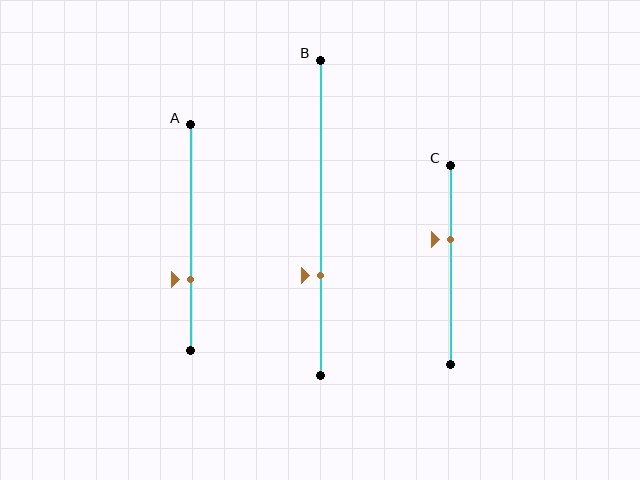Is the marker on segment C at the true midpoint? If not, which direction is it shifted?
No, the marker on segment C is shifted upward by about 13% of the segment length.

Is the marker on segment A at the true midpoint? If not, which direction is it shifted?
No, the marker on segment A is shifted downward by about 19% of the segment length.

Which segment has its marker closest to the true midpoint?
Segment C has its marker closest to the true midpoint.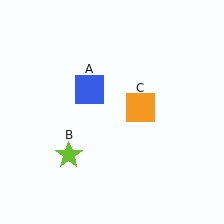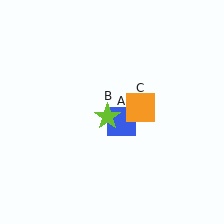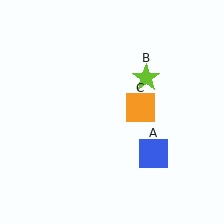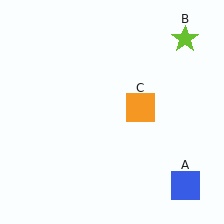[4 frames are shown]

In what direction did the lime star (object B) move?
The lime star (object B) moved up and to the right.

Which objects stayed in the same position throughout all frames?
Orange square (object C) remained stationary.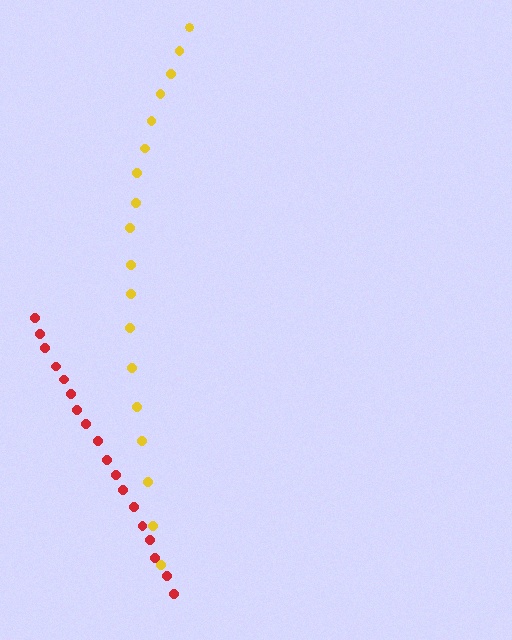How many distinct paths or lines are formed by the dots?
There are 2 distinct paths.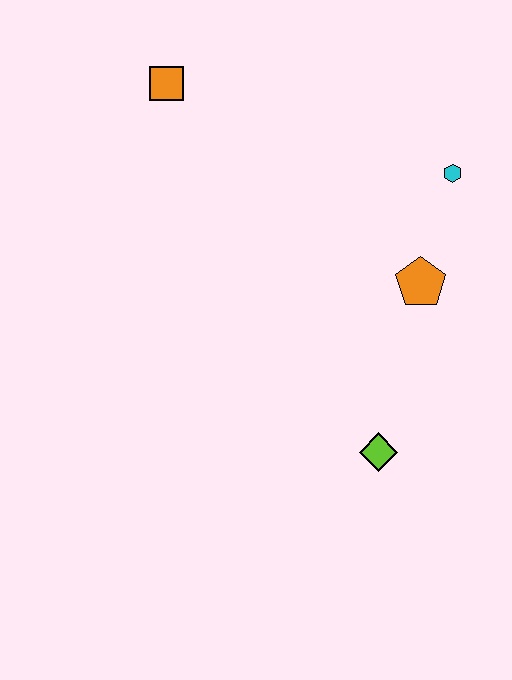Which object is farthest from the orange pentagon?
The orange square is farthest from the orange pentagon.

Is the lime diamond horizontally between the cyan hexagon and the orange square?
Yes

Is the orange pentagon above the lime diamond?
Yes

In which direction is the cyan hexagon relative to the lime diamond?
The cyan hexagon is above the lime diamond.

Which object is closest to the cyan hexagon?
The orange pentagon is closest to the cyan hexagon.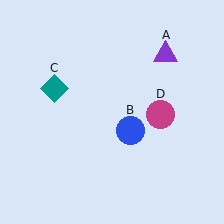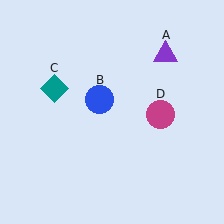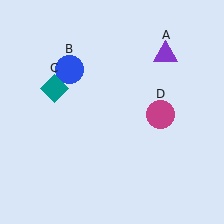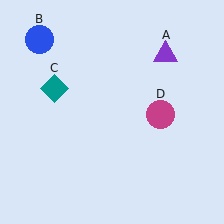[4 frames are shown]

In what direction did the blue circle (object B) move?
The blue circle (object B) moved up and to the left.